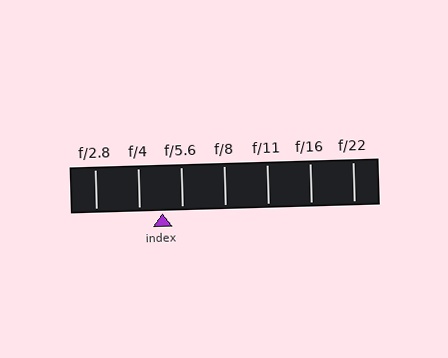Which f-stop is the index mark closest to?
The index mark is closest to f/5.6.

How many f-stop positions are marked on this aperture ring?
There are 7 f-stop positions marked.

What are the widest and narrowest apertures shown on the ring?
The widest aperture shown is f/2.8 and the narrowest is f/22.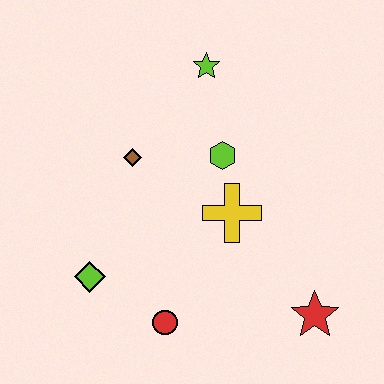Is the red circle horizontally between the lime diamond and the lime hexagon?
Yes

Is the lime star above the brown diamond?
Yes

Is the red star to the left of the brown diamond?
No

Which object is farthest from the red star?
The lime star is farthest from the red star.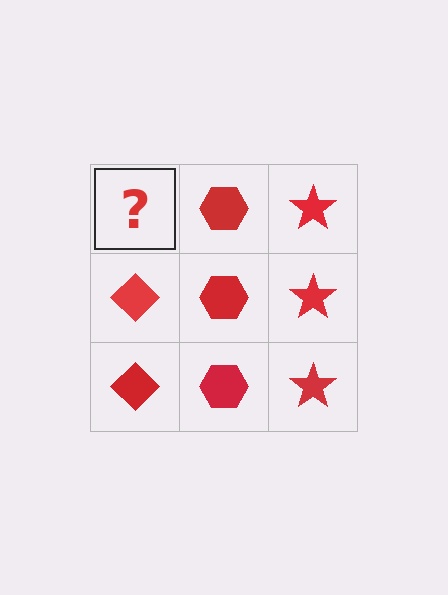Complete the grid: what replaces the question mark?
The question mark should be replaced with a red diamond.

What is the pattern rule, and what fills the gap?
The rule is that each column has a consistent shape. The gap should be filled with a red diamond.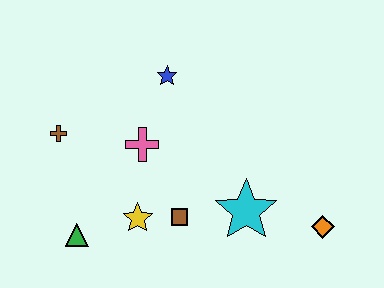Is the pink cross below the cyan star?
No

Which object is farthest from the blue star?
The orange diamond is farthest from the blue star.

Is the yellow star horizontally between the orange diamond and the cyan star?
No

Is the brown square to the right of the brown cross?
Yes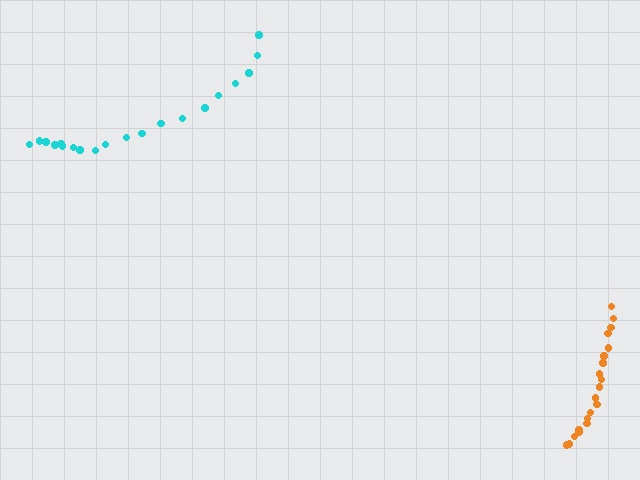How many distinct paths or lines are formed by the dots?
There are 2 distinct paths.